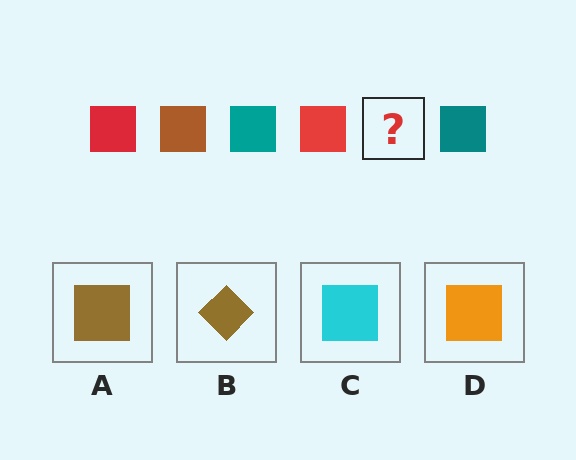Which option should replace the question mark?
Option A.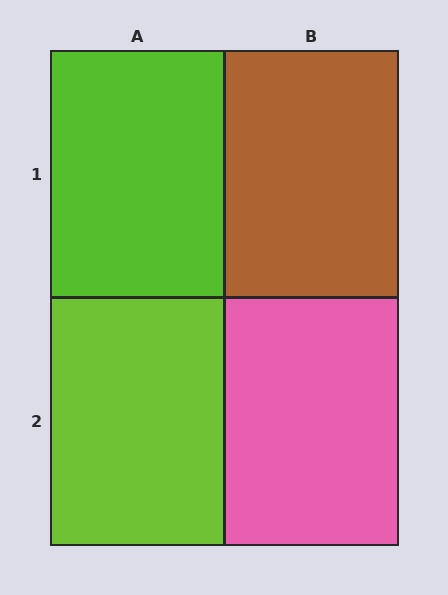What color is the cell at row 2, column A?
Lime.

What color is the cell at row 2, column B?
Pink.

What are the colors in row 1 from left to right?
Lime, brown.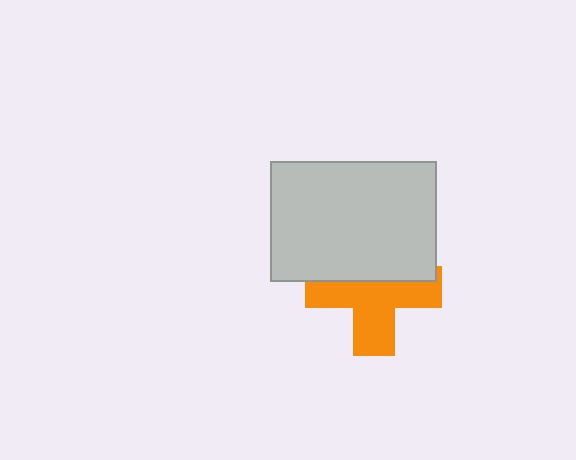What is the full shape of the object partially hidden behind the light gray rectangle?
The partially hidden object is an orange cross.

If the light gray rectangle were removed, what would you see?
You would see the complete orange cross.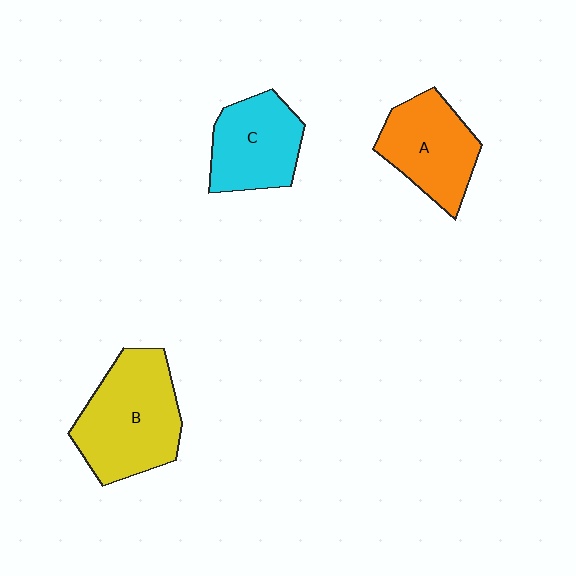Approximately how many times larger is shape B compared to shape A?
Approximately 1.3 times.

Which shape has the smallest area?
Shape C (cyan).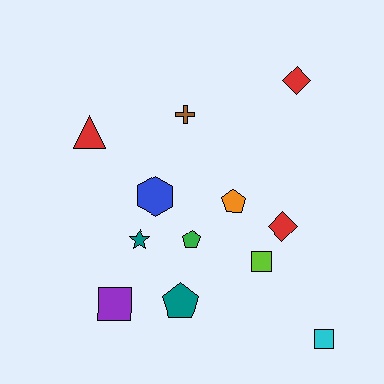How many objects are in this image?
There are 12 objects.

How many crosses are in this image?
There is 1 cross.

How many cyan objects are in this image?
There is 1 cyan object.